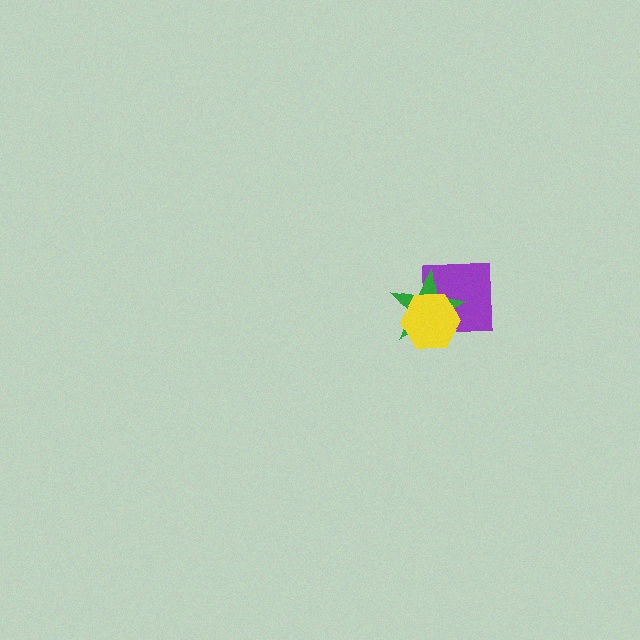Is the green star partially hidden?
Yes, it is partially covered by another shape.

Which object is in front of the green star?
The yellow hexagon is in front of the green star.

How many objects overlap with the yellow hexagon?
2 objects overlap with the yellow hexagon.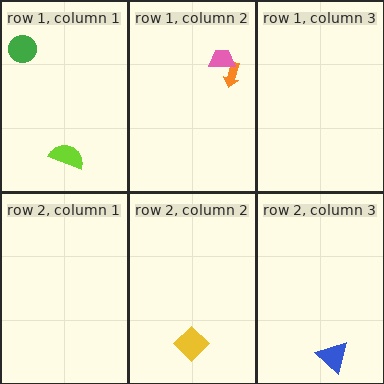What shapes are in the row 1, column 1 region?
The green circle, the lime semicircle.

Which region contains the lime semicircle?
The row 1, column 1 region.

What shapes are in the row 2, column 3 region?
The blue triangle.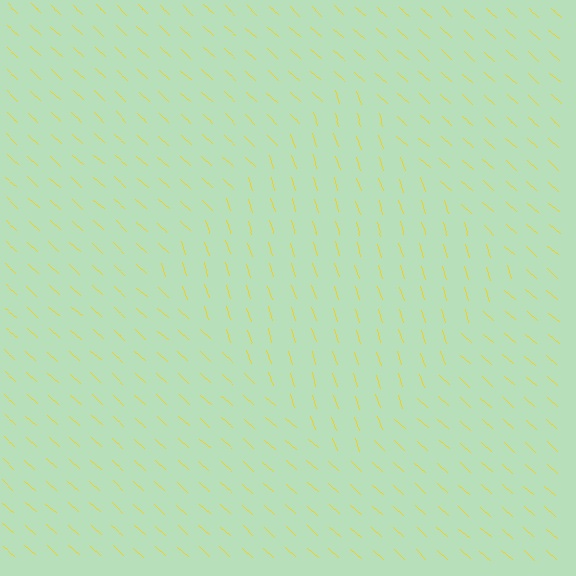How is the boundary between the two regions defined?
The boundary is defined purely by a change in line orientation (approximately 31 degrees difference). All lines are the same color and thickness.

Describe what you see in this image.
The image is filled with small yellow line segments. A diamond region in the image has lines oriented differently from the surrounding lines, creating a visible texture boundary.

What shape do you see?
I see a diamond.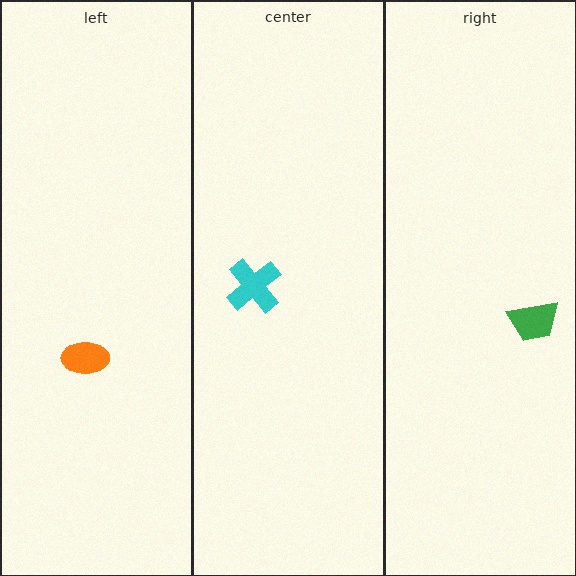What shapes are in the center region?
The cyan cross.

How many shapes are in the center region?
1.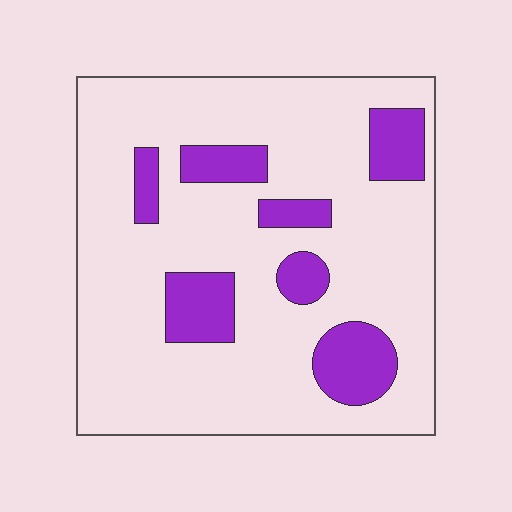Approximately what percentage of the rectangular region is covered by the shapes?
Approximately 20%.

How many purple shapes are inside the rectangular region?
7.